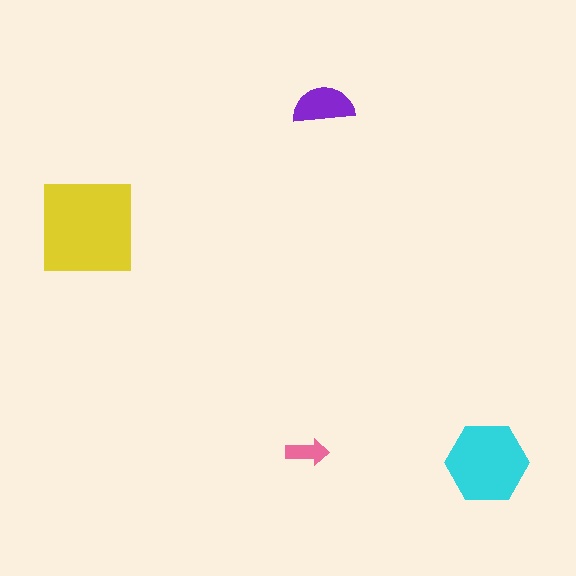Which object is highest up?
The purple semicircle is topmost.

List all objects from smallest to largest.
The pink arrow, the purple semicircle, the cyan hexagon, the yellow square.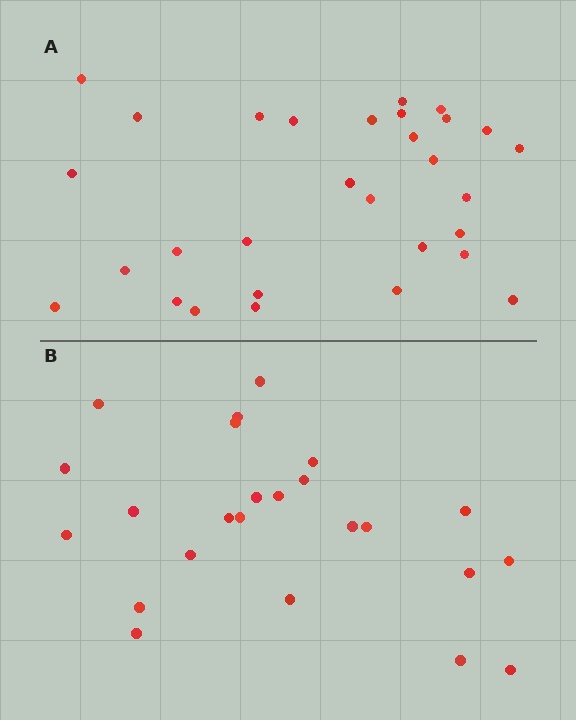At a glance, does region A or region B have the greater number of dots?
Region A (the top region) has more dots.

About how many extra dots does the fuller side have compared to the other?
Region A has about 6 more dots than region B.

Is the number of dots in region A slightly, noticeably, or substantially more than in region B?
Region A has noticeably more, but not dramatically so. The ratio is roughly 1.2 to 1.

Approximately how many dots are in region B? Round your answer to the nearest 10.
About 20 dots. (The exact count is 24, which rounds to 20.)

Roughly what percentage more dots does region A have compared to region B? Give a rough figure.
About 25% more.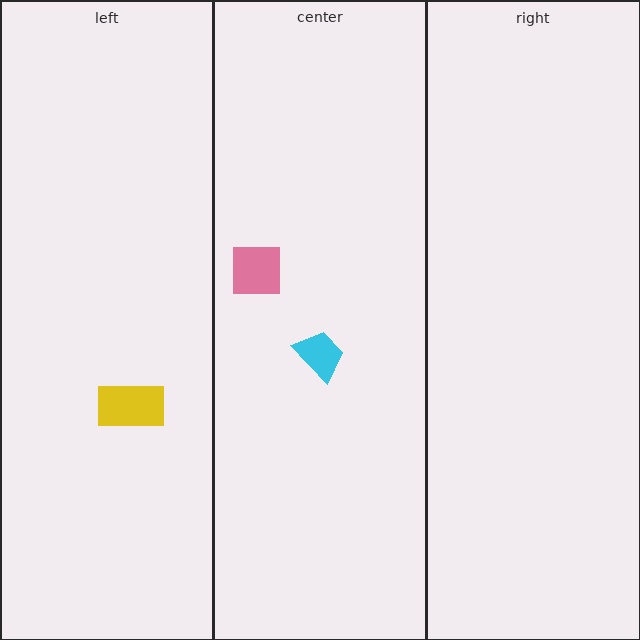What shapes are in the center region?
The pink square, the cyan trapezoid.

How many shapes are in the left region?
1.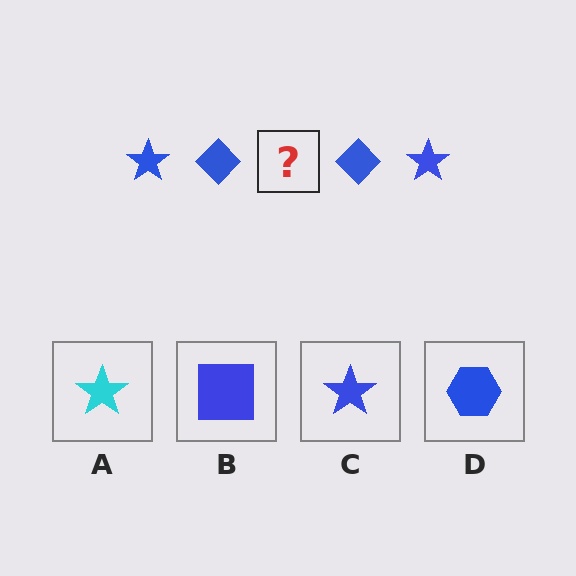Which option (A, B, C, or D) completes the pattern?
C.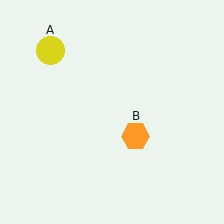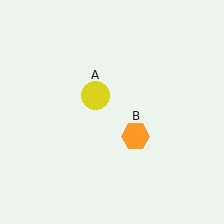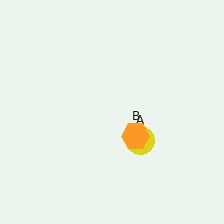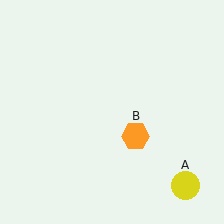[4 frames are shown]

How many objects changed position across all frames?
1 object changed position: yellow circle (object A).